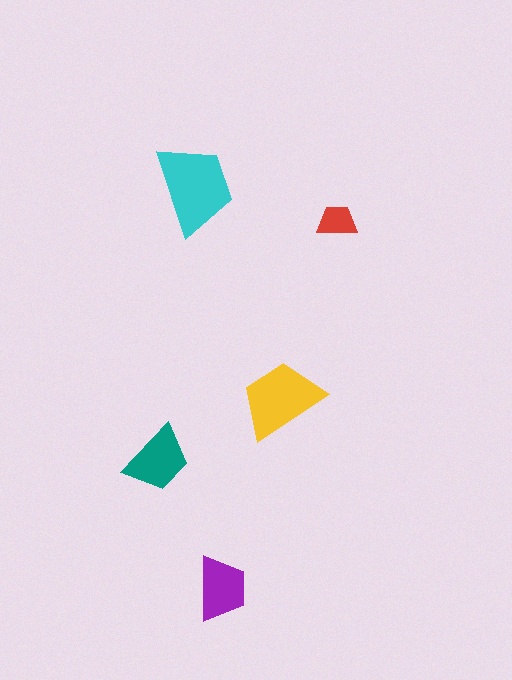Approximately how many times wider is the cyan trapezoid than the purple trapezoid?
About 1.5 times wider.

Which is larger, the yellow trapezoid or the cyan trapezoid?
The cyan one.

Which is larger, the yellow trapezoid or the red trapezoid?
The yellow one.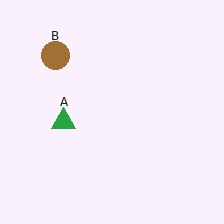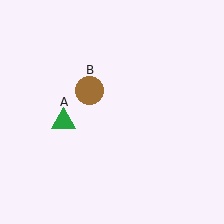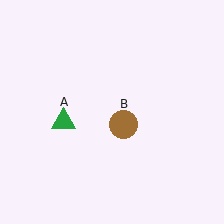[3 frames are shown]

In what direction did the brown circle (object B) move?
The brown circle (object B) moved down and to the right.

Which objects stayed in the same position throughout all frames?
Green triangle (object A) remained stationary.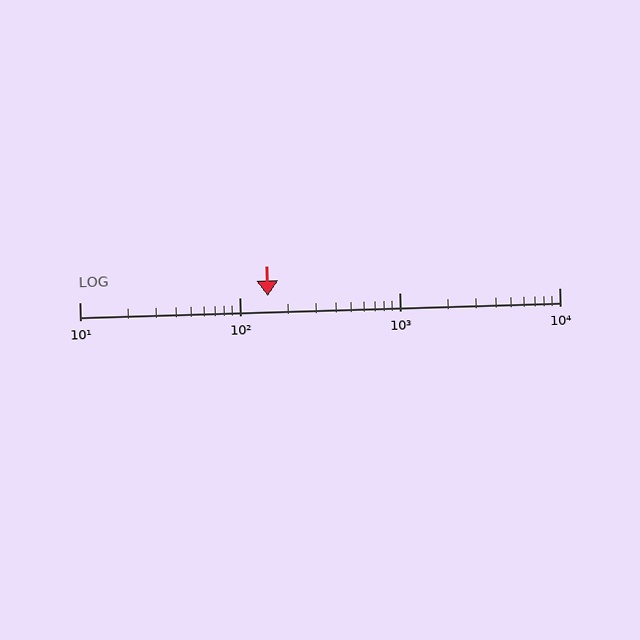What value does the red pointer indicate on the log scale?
The pointer indicates approximately 150.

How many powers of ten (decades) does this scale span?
The scale spans 3 decades, from 10 to 10000.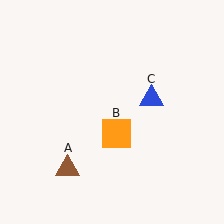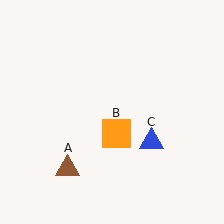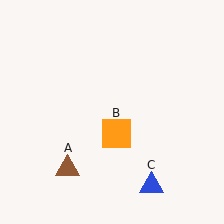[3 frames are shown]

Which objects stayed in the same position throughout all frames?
Brown triangle (object A) and orange square (object B) remained stationary.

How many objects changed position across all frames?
1 object changed position: blue triangle (object C).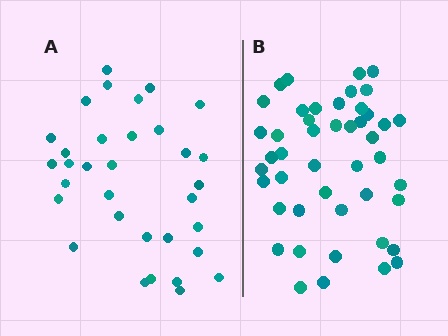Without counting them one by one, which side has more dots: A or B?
Region B (the right region) has more dots.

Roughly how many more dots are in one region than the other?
Region B has approximately 15 more dots than region A.